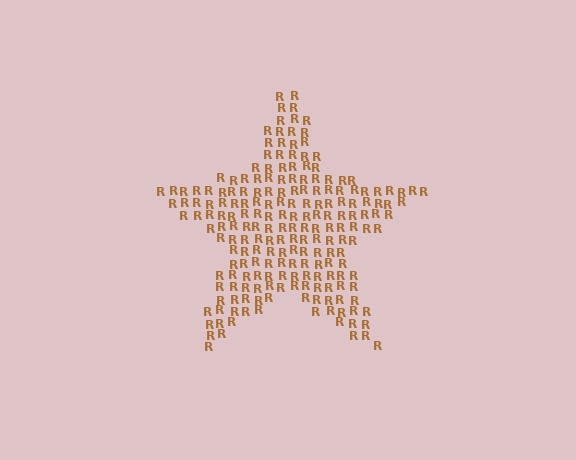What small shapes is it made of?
It is made of small letter R's.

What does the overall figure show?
The overall figure shows a star.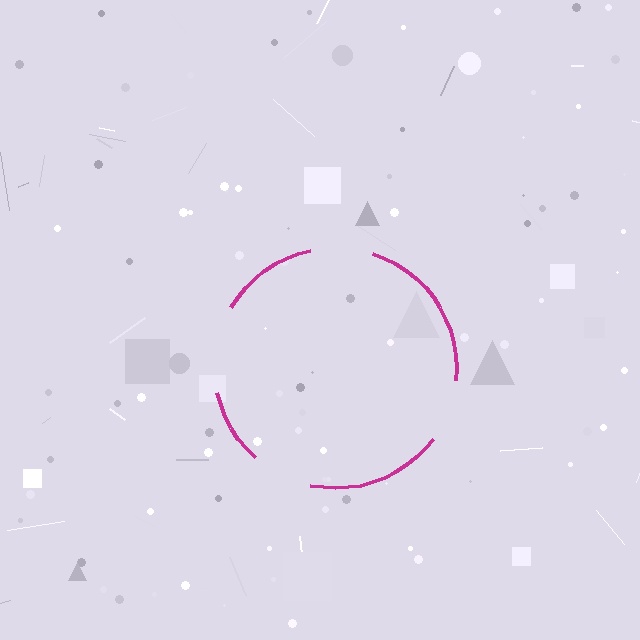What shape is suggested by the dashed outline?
The dashed outline suggests a circle.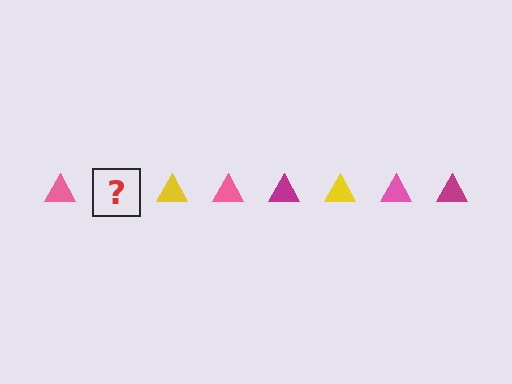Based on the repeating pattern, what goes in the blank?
The blank should be a magenta triangle.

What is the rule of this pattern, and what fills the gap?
The rule is that the pattern cycles through pink, magenta, yellow triangles. The gap should be filled with a magenta triangle.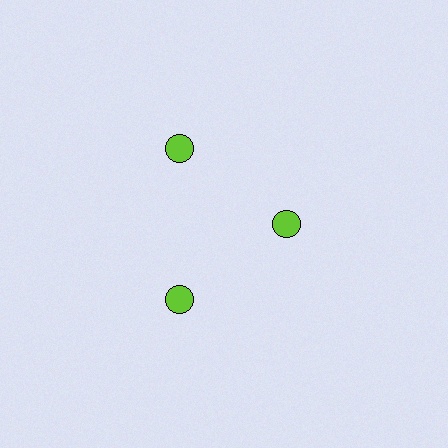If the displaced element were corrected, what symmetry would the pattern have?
It would have 3-fold rotational symmetry — the pattern would map onto itself every 120 degrees.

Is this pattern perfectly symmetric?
No. The 3 lime circles are arranged in a ring, but one element near the 3 o'clock position is pulled inward toward the center, breaking the 3-fold rotational symmetry.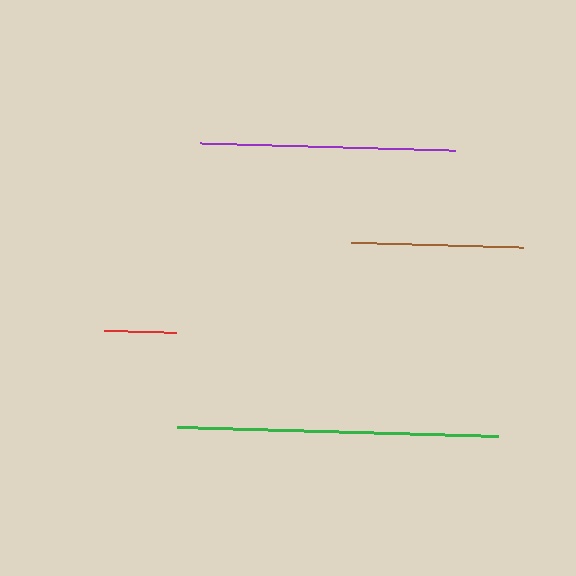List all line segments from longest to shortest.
From longest to shortest: green, purple, brown, red.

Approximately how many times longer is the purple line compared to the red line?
The purple line is approximately 3.5 times the length of the red line.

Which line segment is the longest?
The green line is the longest at approximately 321 pixels.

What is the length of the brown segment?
The brown segment is approximately 172 pixels long.